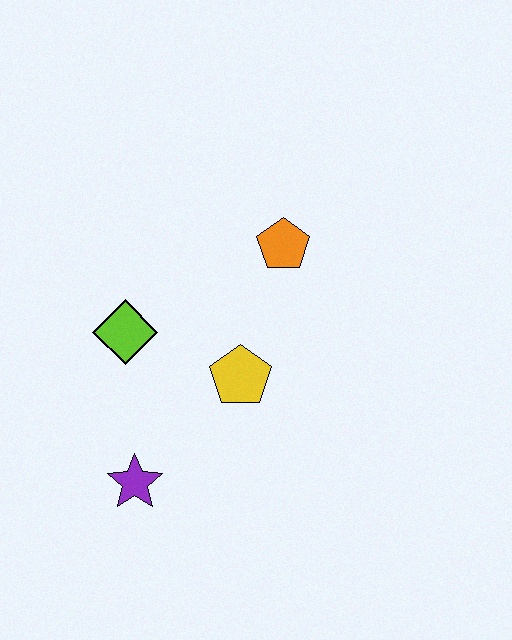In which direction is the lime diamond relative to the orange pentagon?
The lime diamond is to the left of the orange pentagon.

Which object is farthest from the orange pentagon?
The purple star is farthest from the orange pentagon.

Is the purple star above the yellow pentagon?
No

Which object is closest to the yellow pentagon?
The lime diamond is closest to the yellow pentagon.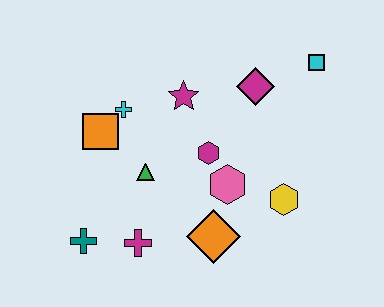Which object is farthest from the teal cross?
The cyan square is farthest from the teal cross.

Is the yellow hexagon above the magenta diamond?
No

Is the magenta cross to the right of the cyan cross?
Yes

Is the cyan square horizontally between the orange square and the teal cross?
No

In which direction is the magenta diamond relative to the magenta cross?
The magenta diamond is above the magenta cross.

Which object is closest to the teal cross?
The magenta cross is closest to the teal cross.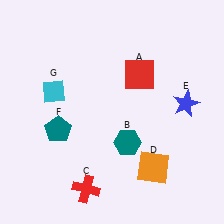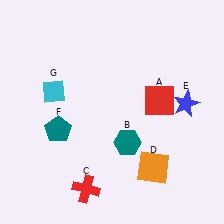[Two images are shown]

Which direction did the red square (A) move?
The red square (A) moved down.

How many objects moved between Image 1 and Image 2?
1 object moved between the two images.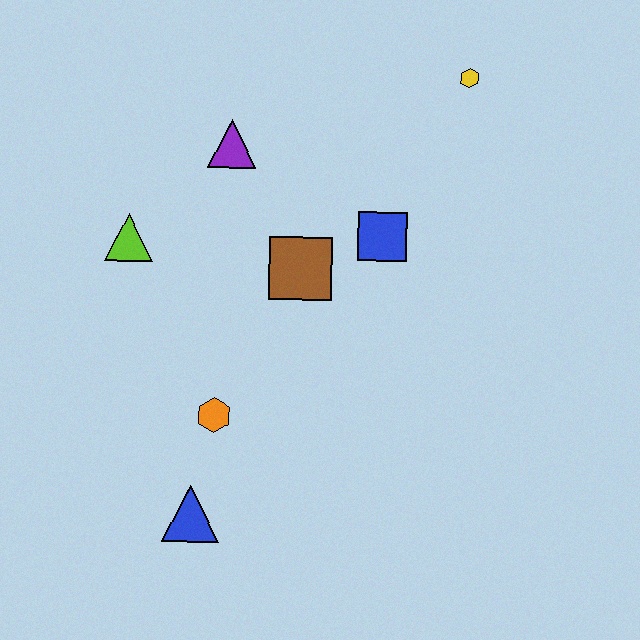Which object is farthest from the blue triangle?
The yellow hexagon is farthest from the blue triangle.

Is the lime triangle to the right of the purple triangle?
No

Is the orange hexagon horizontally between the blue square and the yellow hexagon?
No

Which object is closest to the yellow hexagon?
The blue square is closest to the yellow hexagon.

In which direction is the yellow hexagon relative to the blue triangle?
The yellow hexagon is above the blue triangle.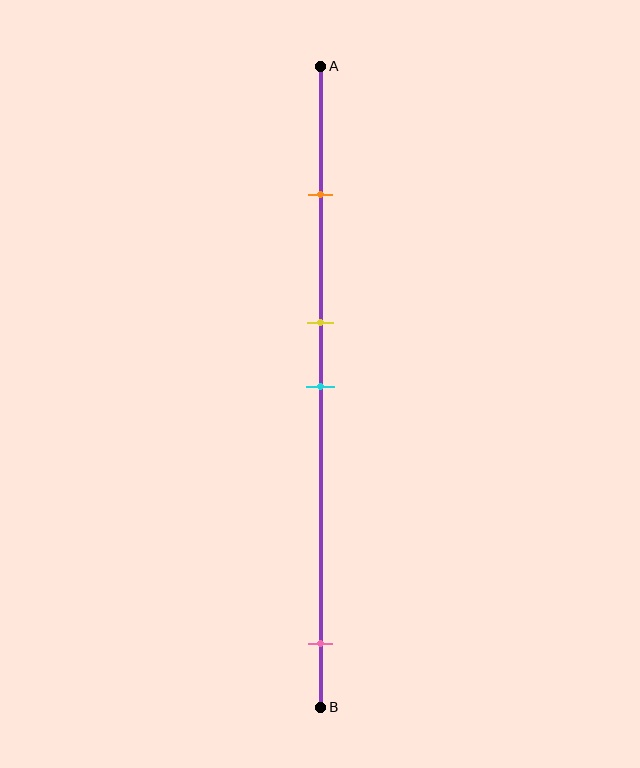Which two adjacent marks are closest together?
The yellow and cyan marks are the closest adjacent pair.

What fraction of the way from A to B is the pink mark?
The pink mark is approximately 90% (0.9) of the way from A to B.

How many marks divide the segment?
There are 4 marks dividing the segment.